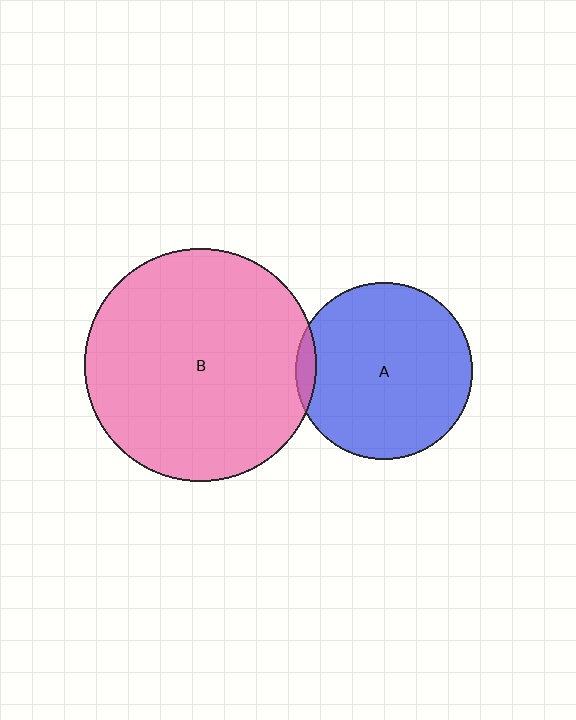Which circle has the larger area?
Circle B (pink).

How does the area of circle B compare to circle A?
Approximately 1.7 times.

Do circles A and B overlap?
Yes.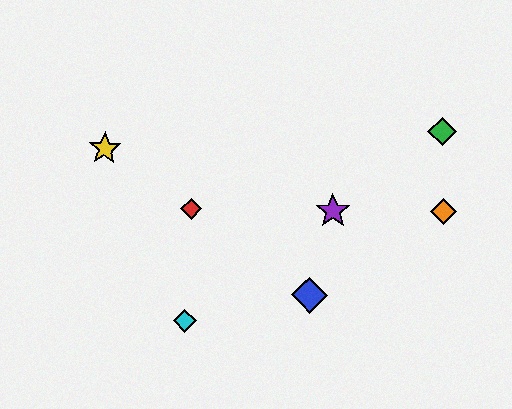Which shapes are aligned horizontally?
The red diamond, the purple star, the orange diamond are aligned horizontally.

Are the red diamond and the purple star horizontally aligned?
Yes, both are at y≈209.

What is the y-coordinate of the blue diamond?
The blue diamond is at y≈295.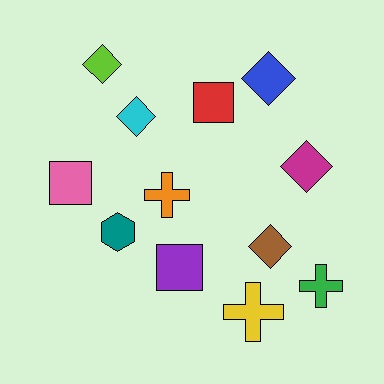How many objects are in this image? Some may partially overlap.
There are 12 objects.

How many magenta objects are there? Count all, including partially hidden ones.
There is 1 magenta object.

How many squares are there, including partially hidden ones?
There are 3 squares.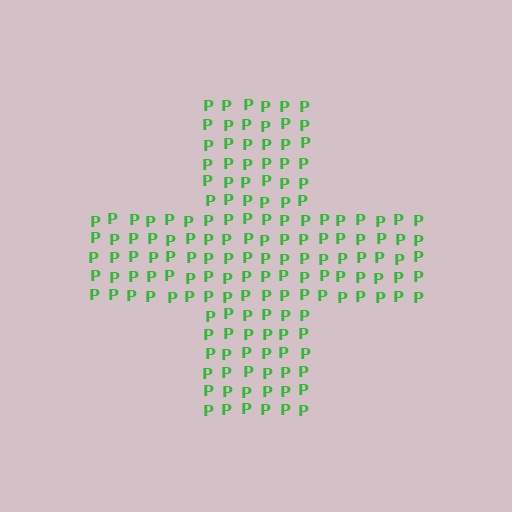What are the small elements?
The small elements are letter P's.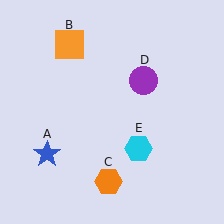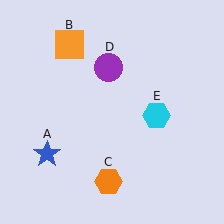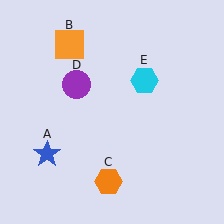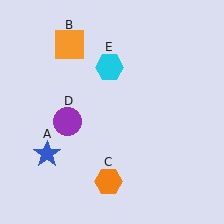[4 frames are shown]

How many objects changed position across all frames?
2 objects changed position: purple circle (object D), cyan hexagon (object E).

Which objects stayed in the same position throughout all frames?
Blue star (object A) and orange square (object B) and orange hexagon (object C) remained stationary.